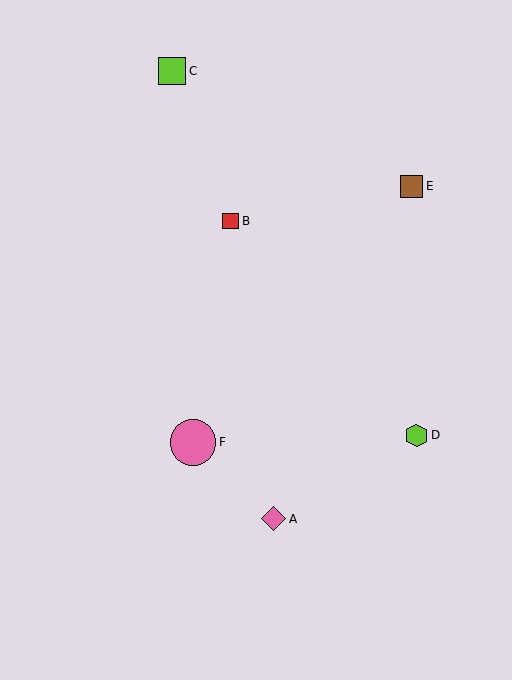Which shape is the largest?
The pink circle (labeled F) is the largest.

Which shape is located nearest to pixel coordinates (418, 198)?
The brown square (labeled E) at (412, 186) is nearest to that location.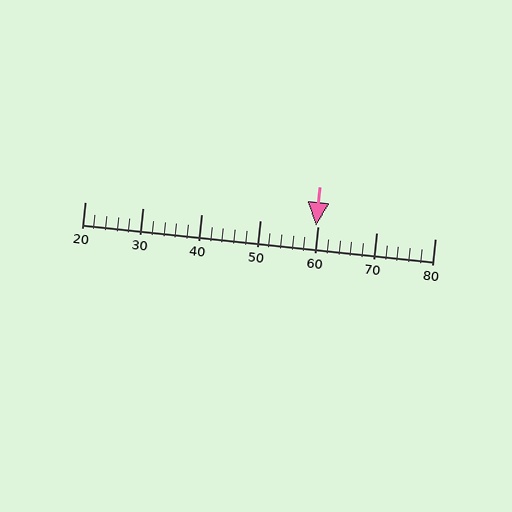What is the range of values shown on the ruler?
The ruler shows values from 20 to 80.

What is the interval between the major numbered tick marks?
The major tick marks are spaced 10 units apart.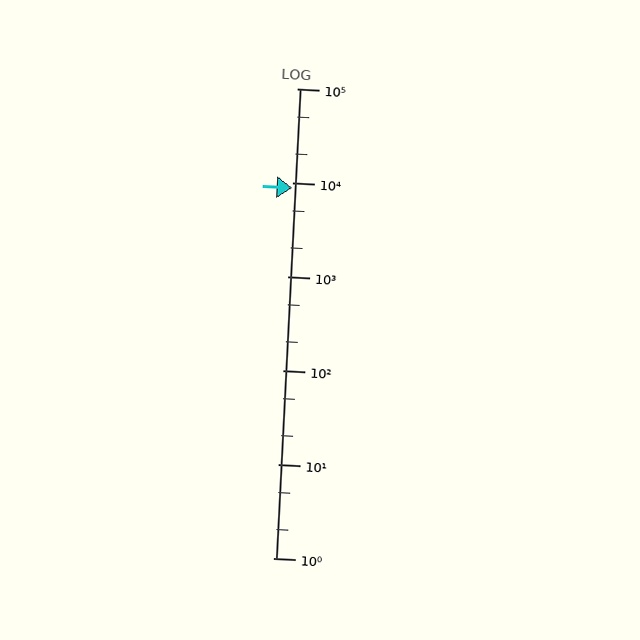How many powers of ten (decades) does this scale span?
The scale spans 5 decades, from 1 to 100000.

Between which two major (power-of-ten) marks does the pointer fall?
The pointer is between 1000 and 10000.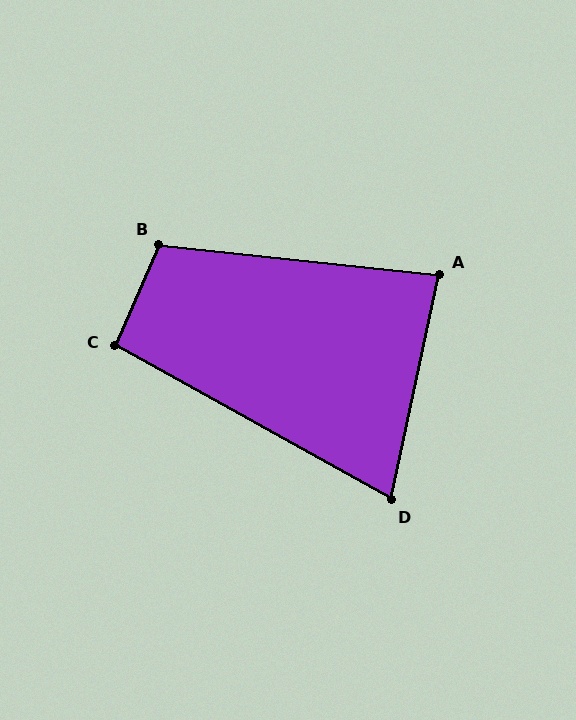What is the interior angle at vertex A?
Approximately 84 degrees (acute).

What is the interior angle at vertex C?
Approximately 96 degrees (obtuse).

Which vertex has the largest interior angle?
B, at approximately 107 degrees.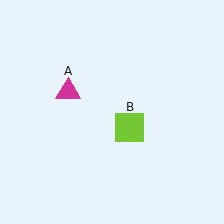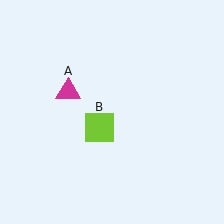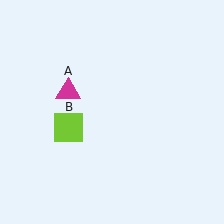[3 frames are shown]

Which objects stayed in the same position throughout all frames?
Magenta triangle (object A) remained stationary.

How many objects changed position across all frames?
1 object changed position: lime square (object B).